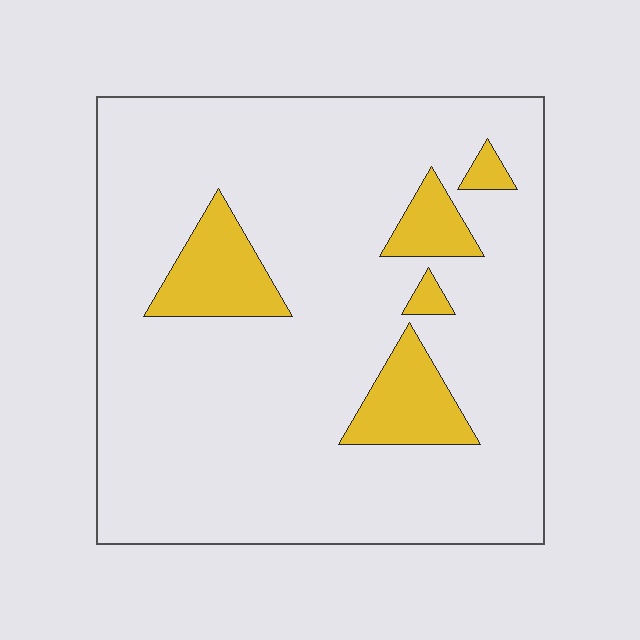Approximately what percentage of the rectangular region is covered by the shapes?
Approximately 15%.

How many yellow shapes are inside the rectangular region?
5.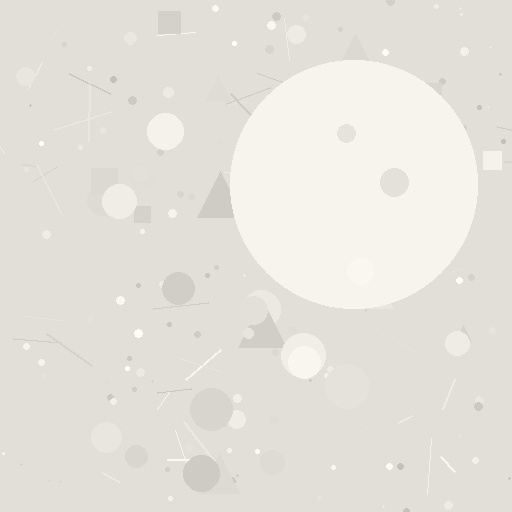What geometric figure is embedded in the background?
A circle is embedded in the background.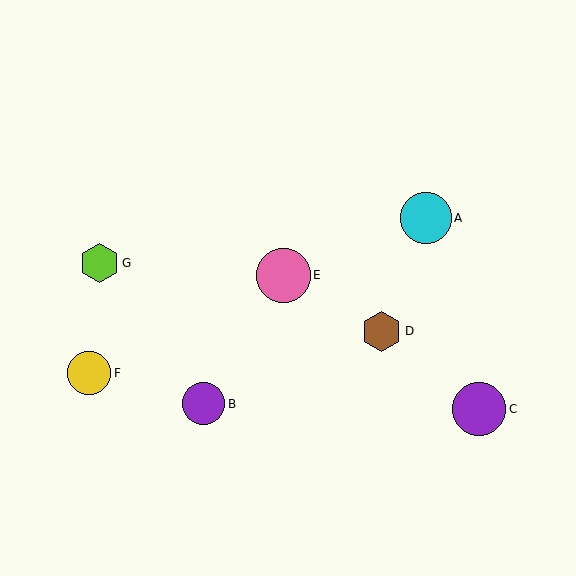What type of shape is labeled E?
Shape E is a pink circle.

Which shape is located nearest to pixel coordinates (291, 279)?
The pink circle (labeled E) at (283, 275) is nearest to that location.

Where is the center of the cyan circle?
The center of the cyan circle is at (426, 218).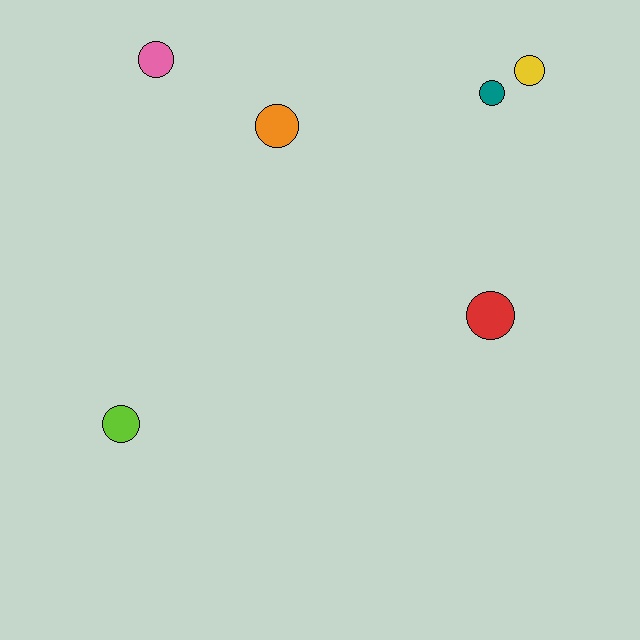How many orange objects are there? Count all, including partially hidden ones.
There is 1 orange object.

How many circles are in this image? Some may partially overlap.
There are 6 circles.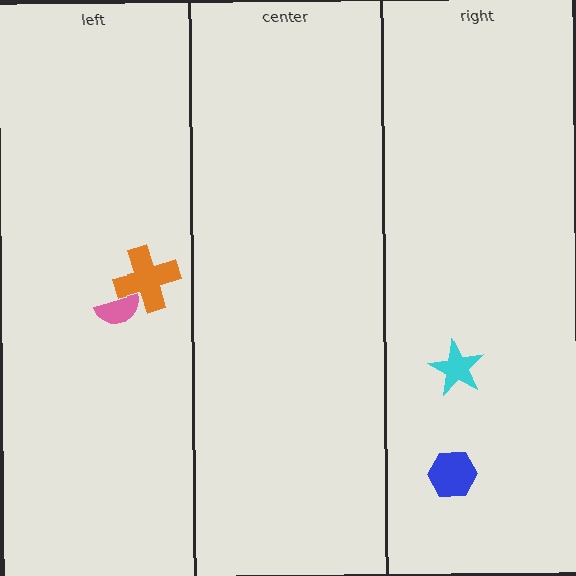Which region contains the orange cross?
The left region.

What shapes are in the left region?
The orange cross, the pink semicircle.